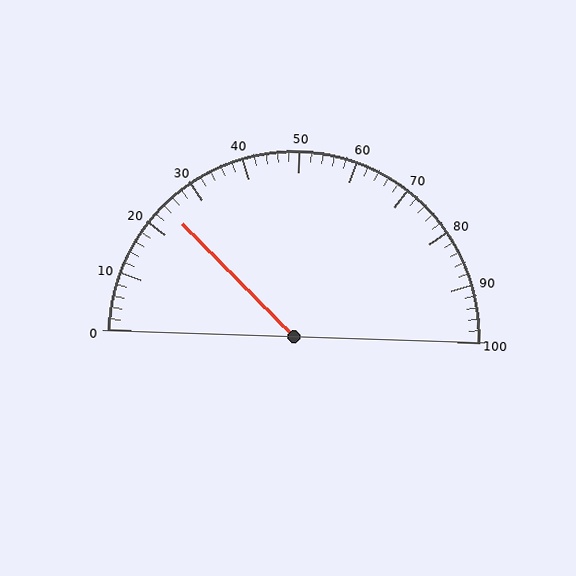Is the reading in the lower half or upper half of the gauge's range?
The reading is in the lower half of the range (0 to 100).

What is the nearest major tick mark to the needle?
The nearest major tick mark is 20.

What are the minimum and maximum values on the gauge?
The gauge ranges from 0 to 100.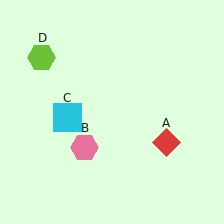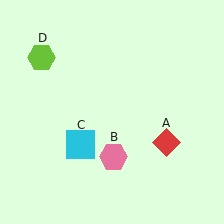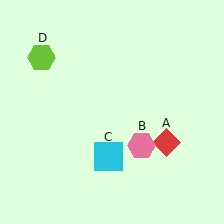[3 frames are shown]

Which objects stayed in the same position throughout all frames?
Red diamond (object A) and lime hexagon (object D) remained stationary.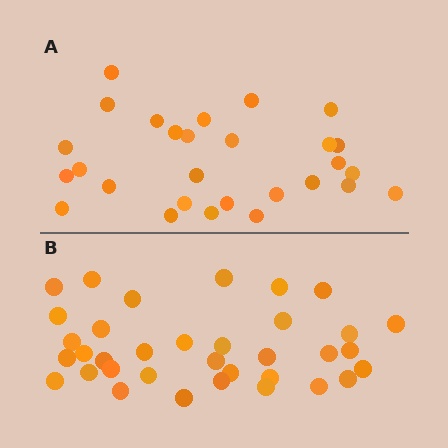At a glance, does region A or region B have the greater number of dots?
Region B (the bottom region) has more dots.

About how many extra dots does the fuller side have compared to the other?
Region B has roughly 8 or so more dots than region A.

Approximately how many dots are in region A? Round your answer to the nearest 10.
About 30 dots. (The exact count is 28, which rounds to 30.)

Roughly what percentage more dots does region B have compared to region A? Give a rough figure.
About 25% more.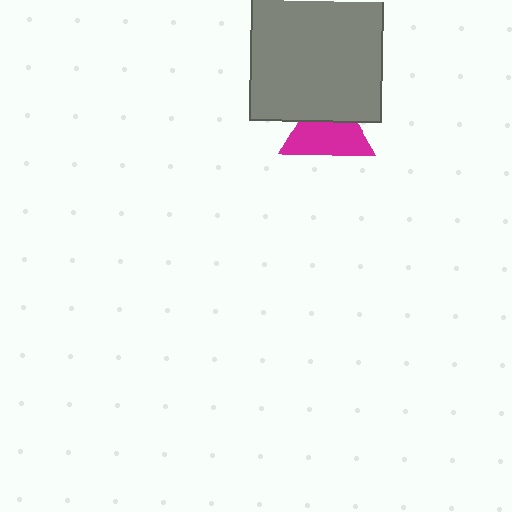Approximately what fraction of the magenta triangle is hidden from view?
Roughly 38% of the magenta triangle is hidden behind the gray rectangle.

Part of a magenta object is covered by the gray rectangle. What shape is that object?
It is a triangle.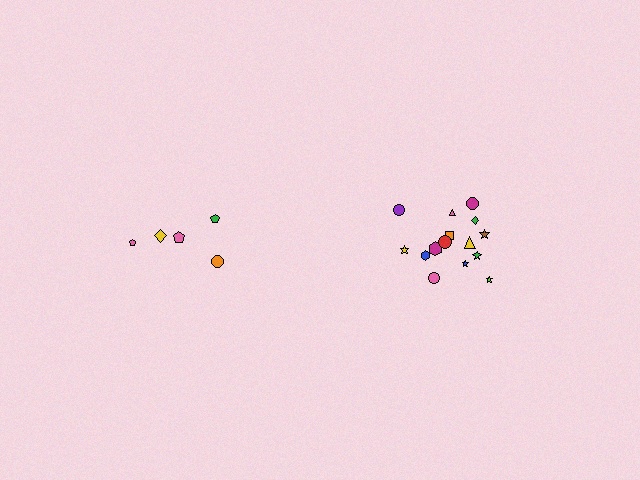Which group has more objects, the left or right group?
The right group.